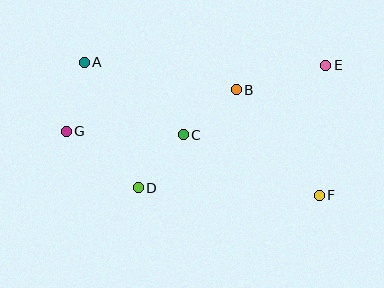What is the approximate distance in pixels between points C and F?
The distance between C and F is approximately 149 pixels.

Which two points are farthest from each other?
Points A and F are farthest from each other.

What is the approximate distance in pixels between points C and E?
The distance between C and E is approximately 159 pixels.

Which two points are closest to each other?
Points B and C are closest to each other.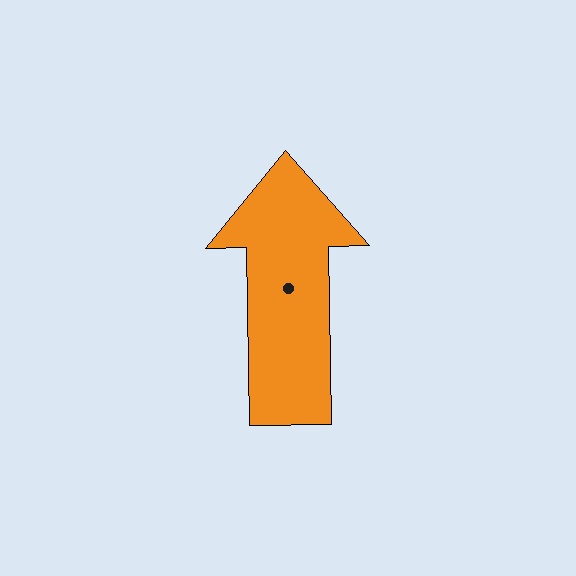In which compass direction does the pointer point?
North.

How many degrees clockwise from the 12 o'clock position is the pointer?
Approximately 359 degrees.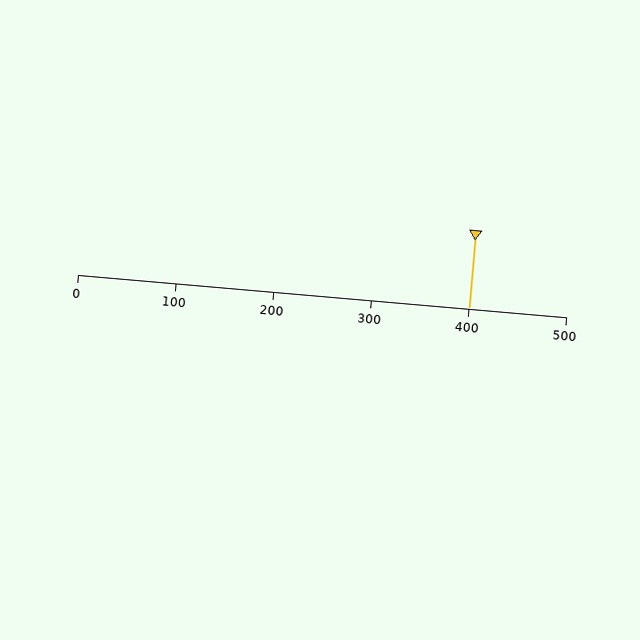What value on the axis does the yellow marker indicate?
The marker indicates approximately 400.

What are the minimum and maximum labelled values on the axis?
The axis runs from 0 to 500.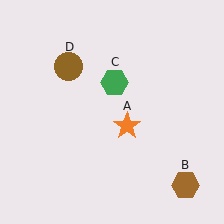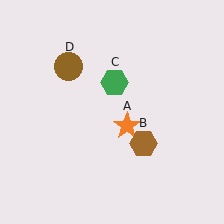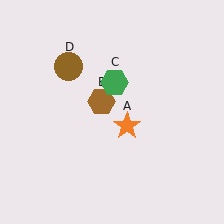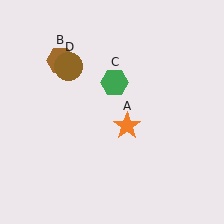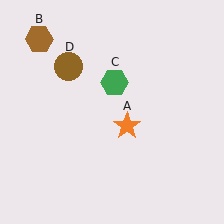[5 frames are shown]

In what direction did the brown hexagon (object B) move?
The brown hexagon (object B) moved up and to the left.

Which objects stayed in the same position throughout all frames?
Orange star (object A) and green hexagon (object C) and brown circle (object D) remained stationary.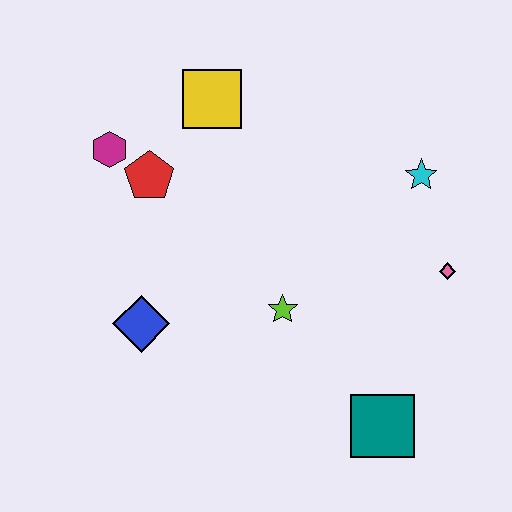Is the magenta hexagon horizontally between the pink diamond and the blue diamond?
No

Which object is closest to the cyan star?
The pink diamond is closest to the cyan star.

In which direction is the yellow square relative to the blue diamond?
The yellow square is above the blue diamond.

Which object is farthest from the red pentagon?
The teal square is farthest from the red pentagon.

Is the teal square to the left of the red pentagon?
No